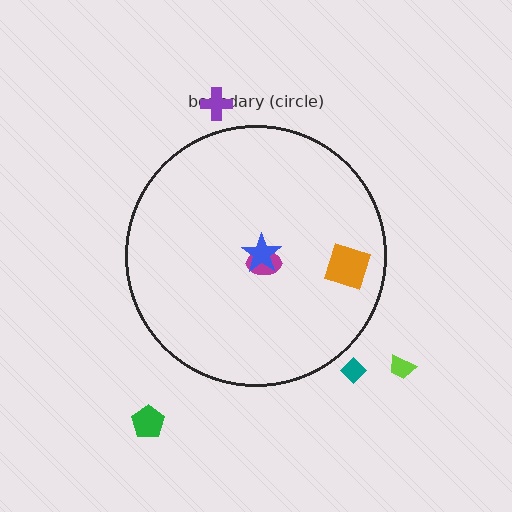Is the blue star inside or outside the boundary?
Inside.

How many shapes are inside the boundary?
3 inside, 4 outside.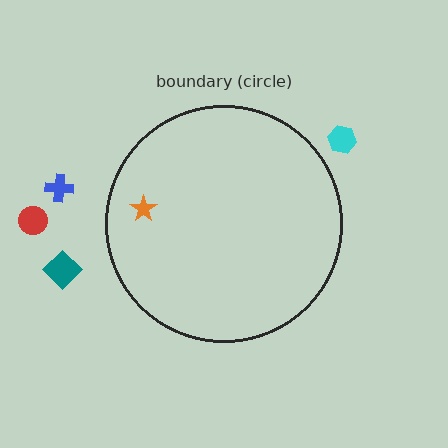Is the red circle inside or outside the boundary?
Outside.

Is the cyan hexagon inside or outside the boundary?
Outside.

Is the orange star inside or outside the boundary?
Inside.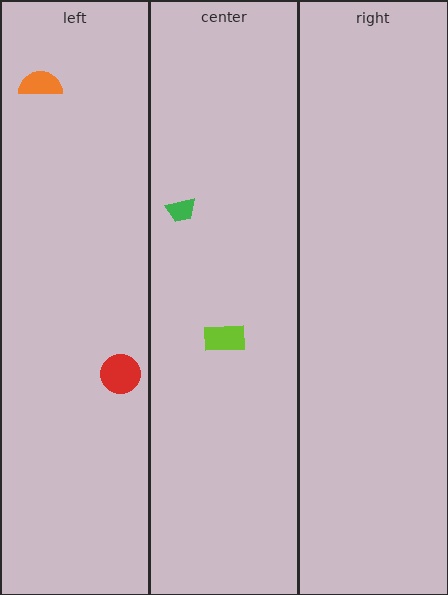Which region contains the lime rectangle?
The center region.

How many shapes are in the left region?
2.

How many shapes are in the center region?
2.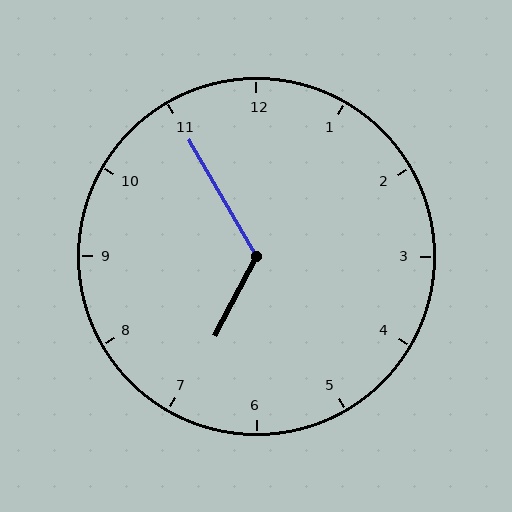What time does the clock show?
6:55.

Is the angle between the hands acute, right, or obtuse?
It is obtuse.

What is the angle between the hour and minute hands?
Approximately 122 degrees.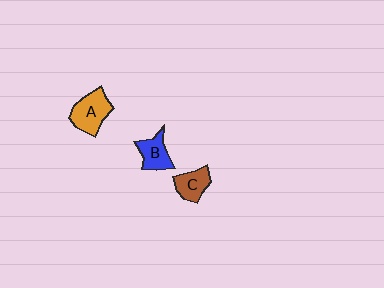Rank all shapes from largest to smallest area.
From largest to smallest: A (orange), B (blue), C (brown).